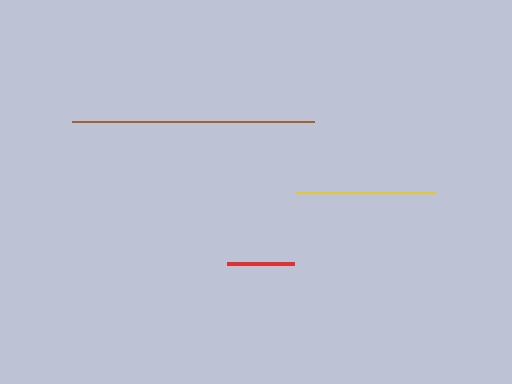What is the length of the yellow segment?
The yellow segment is approximately 139 pixels long.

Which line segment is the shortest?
The red line is the shortest at approximately 67 pixels.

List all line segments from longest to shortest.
From longest to shortest: brown, yellow, red.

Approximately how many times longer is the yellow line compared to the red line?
The yellow line is approximately 2.1 times the length of the red line.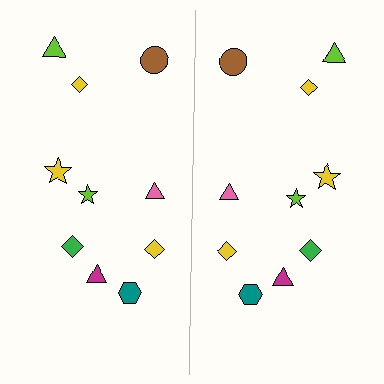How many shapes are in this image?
There are 20 shapes in this image.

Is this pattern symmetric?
Yes, this pattern has bilateral (reflection) symmetry.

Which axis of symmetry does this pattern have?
The pattern has a vertical axis of symmetry running through the center of the image.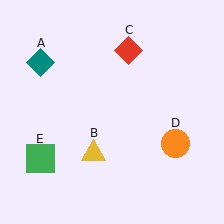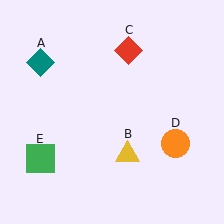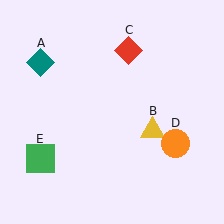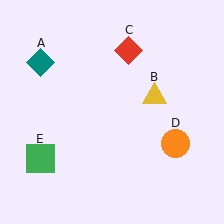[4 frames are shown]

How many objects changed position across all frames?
1 object changed position: yellow triangle (object B).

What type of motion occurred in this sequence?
The yellow triangle (object B) rotated counterclockwise around the center of the scene.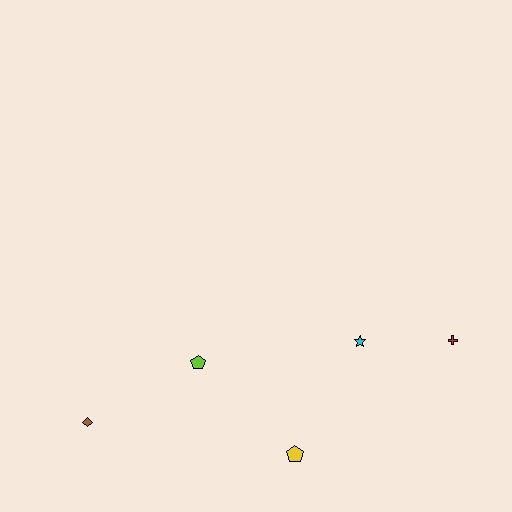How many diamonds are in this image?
There is 1 diamond.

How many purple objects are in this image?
There are no purple objects.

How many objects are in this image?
There are 5 objects.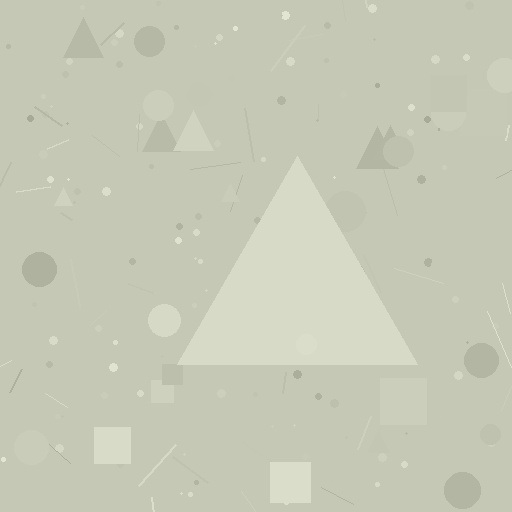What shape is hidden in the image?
A triangle is hidden in the image.